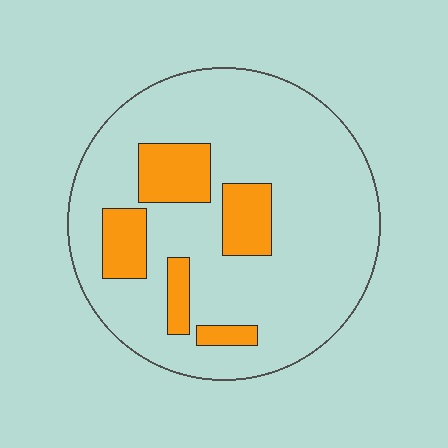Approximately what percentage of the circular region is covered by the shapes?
Approximately 20%.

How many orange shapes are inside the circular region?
5.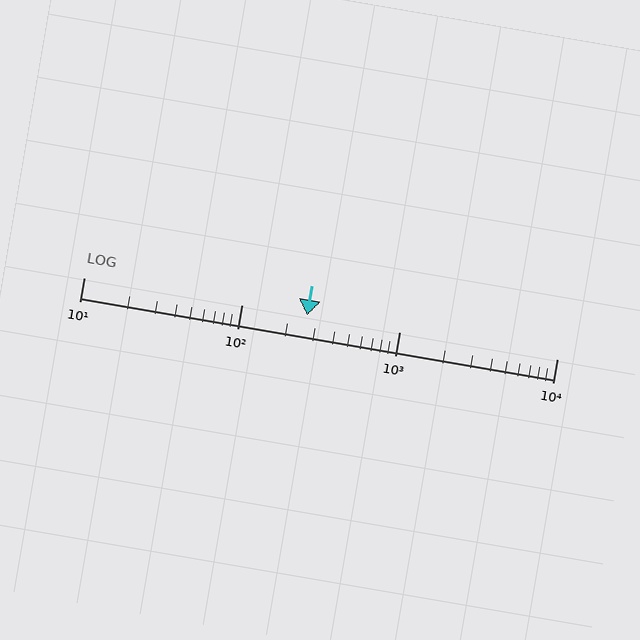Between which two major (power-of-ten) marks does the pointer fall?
The pointer is between 100 and 1000.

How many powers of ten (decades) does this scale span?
The scale spans 3 decades, from 10 to 10000.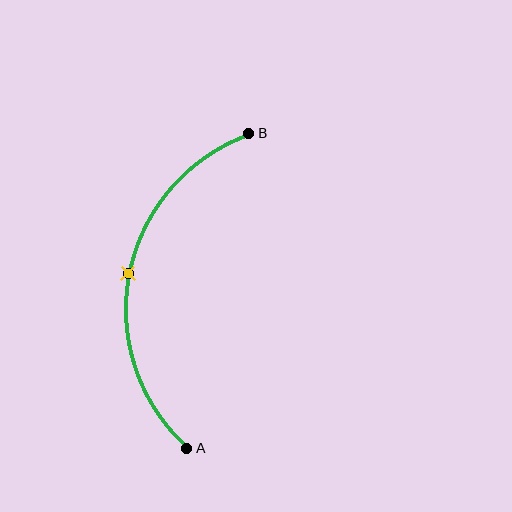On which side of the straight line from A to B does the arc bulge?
The arc bulges to the left of the straight line connecting A and B.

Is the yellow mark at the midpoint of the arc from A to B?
Yes. The yellow mark lies on the arc at equal arc-length from both A and B — it is the arc midpoint.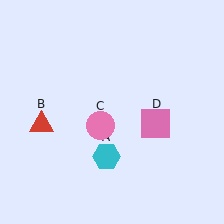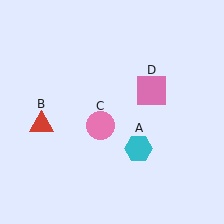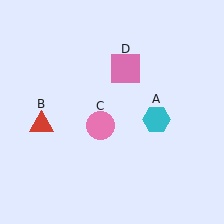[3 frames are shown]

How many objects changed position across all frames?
2 objects changed position: cyan hexagon (object A), pink square (object D).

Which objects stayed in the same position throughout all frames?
Red triangle (object B) and pink circle (object C) remained stationary.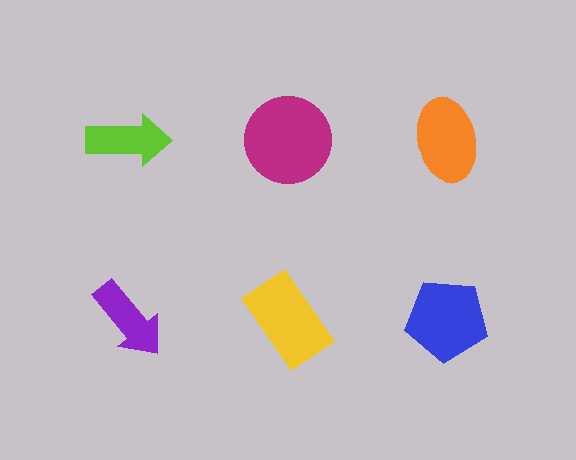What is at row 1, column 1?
A lime arrow.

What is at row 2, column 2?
A yellow rectangle.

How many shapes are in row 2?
3 shapes.